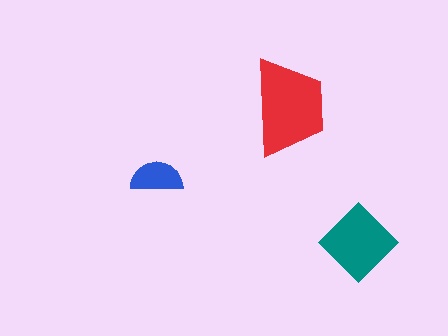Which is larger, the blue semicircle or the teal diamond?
The teal diamond.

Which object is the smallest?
The blue semicircle.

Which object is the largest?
The red trapezoid.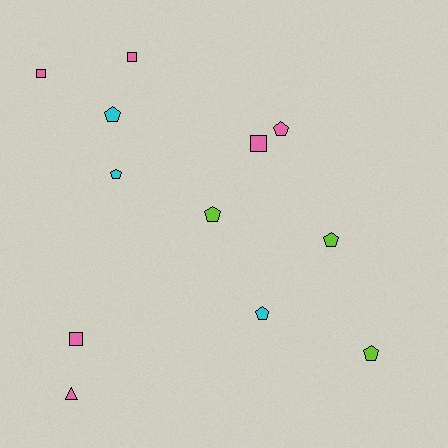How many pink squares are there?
There are 4 pink squares.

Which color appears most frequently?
Pink, with 6 objects.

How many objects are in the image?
There are 12 objects.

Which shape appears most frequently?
Pentagon, with 7 objects.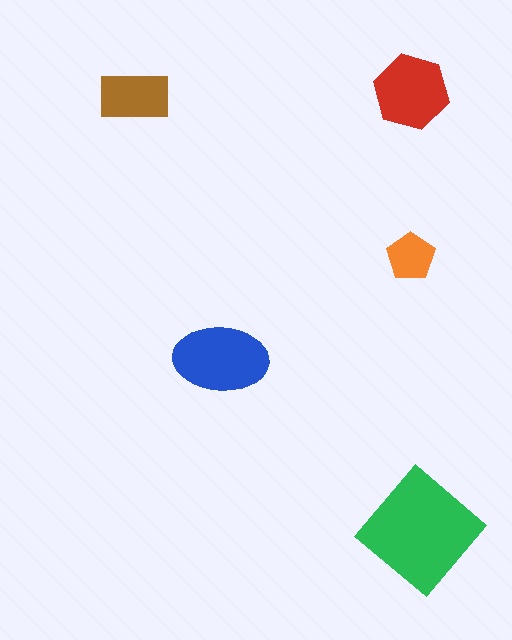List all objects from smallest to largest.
The orange pentagon, the brown rectangle, the red hexagon, the blue ellipse, the green diamond.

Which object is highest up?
The red hexagon is topmost.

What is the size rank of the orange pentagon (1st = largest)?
5th.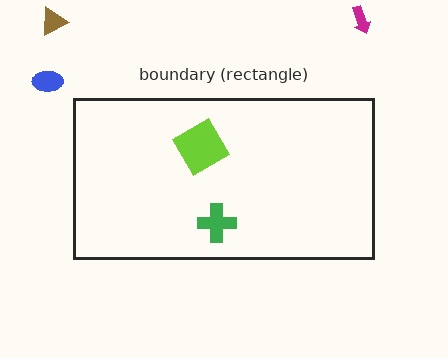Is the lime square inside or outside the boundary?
Inside.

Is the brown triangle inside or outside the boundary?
Outside.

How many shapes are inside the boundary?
2 inside, 3 outside.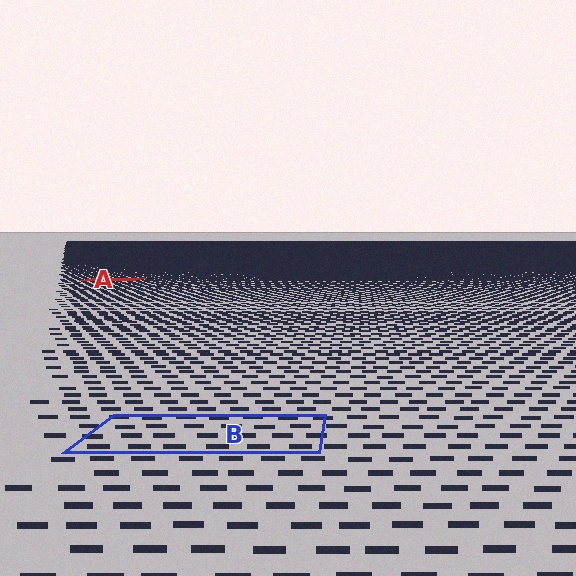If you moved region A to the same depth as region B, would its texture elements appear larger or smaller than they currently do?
They would appear larger. At a closer depth, the same texture elements are projected at a bigger on-screen size.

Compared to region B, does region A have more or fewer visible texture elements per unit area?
Region A has more texture elements per unit area — they are packed more densely because it is farther away.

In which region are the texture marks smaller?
The texture marks are smaller in region A, because it is farther away.